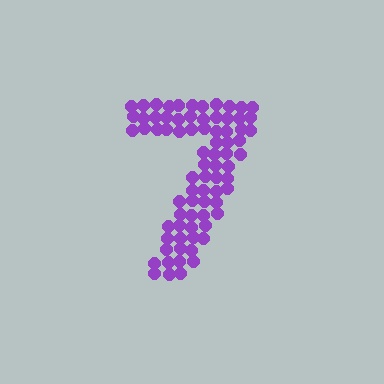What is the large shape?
The large shape is the digit 7.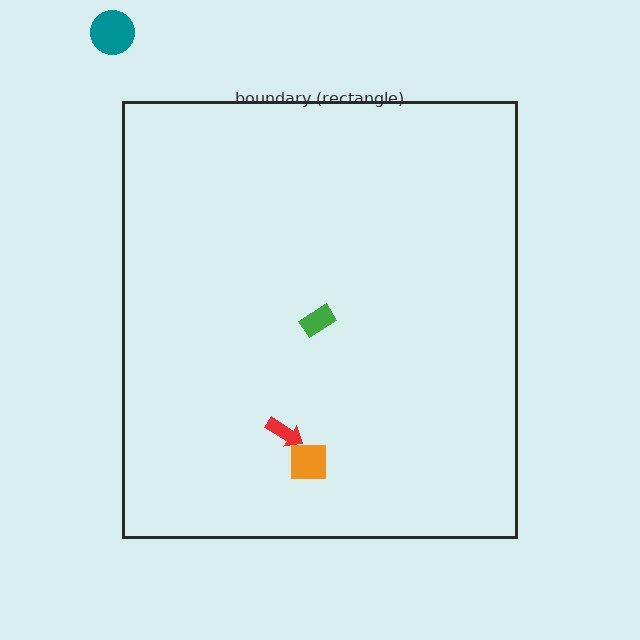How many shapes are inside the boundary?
3 inside, 1 outside.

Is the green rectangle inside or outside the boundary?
Inside.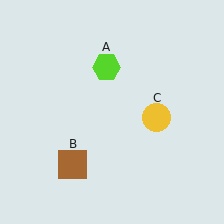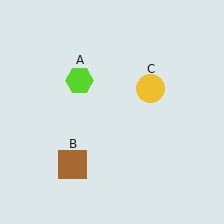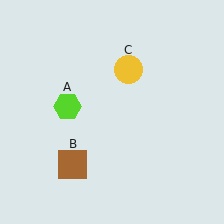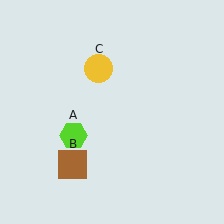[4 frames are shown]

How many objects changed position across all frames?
2 objects changed position: lime hexagon (object A), yellow circle (object C).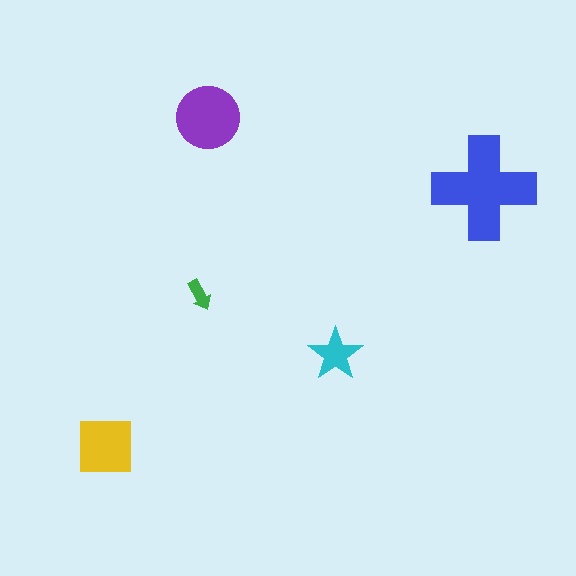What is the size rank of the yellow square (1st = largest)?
3rd.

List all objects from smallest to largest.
The green arrow, the cyan star, the yellow square, the purple circle, the blue cross.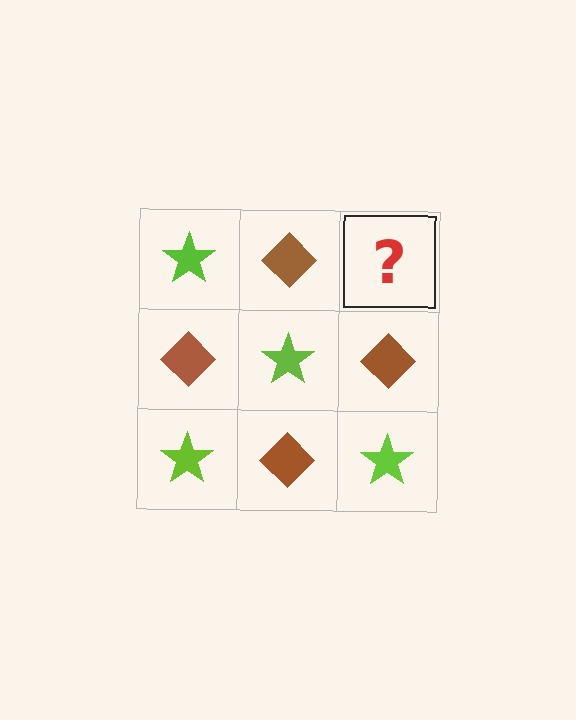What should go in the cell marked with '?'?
The missing cell should contain a lime star.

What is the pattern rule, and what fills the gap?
The rule is that it alternates lime star and brown diamond in a checkerboard pattern. The gap should be filled with a lime star.